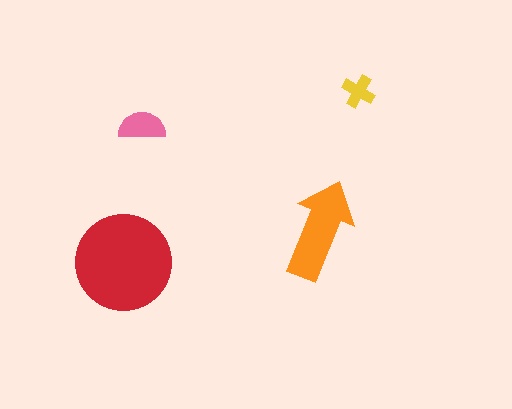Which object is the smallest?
The yellow cross.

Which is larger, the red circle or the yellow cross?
The red circle.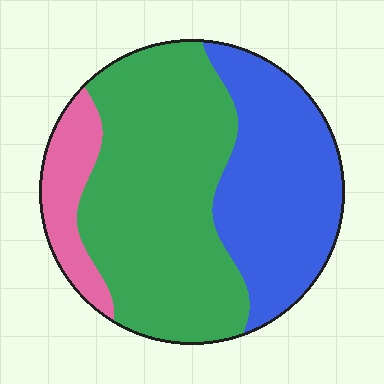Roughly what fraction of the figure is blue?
Blue covers 35% of the figure.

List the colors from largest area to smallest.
From largest to smallest: green, blue, pink.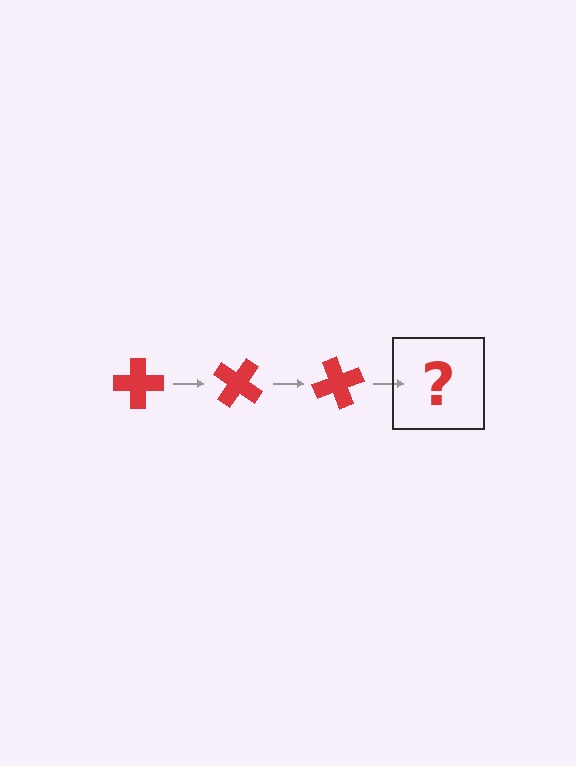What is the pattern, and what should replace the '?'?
The pattern is that the cross rotates 35 degrees each step. The '?' should be a red cross rotated 105 degrees.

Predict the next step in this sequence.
The next step is a red cross rotated 105 degrees.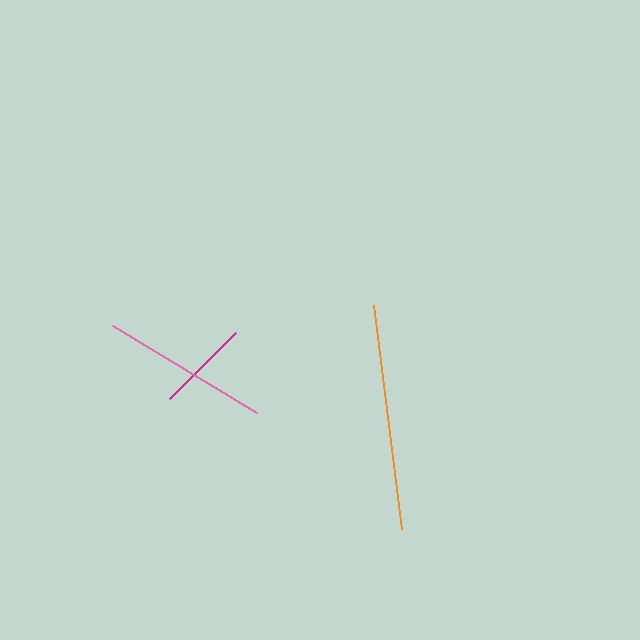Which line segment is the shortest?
The magenta line is the shortest at approximately 94 pixels.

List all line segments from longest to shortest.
From longest to shortest: orange, pink, magenta.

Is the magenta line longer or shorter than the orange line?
The orange line is longer than the magenta line.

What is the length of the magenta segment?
The magenta segment is approximately 94 pixels long.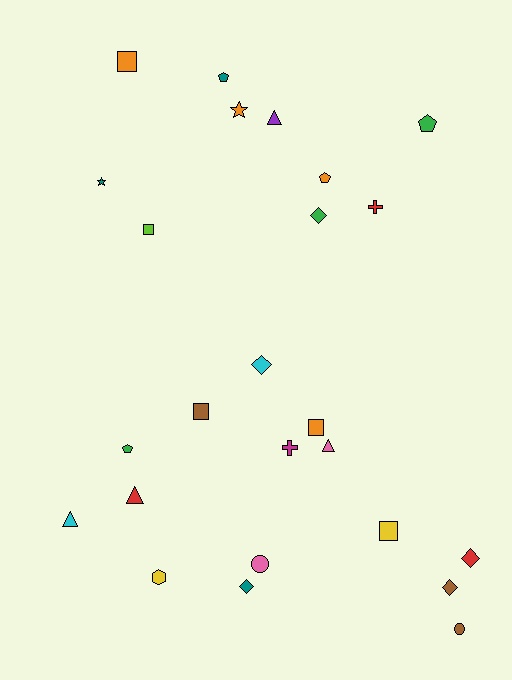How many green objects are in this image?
There are 3 green objects.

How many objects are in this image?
There are 25 objects.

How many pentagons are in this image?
There are 4 pentagons.